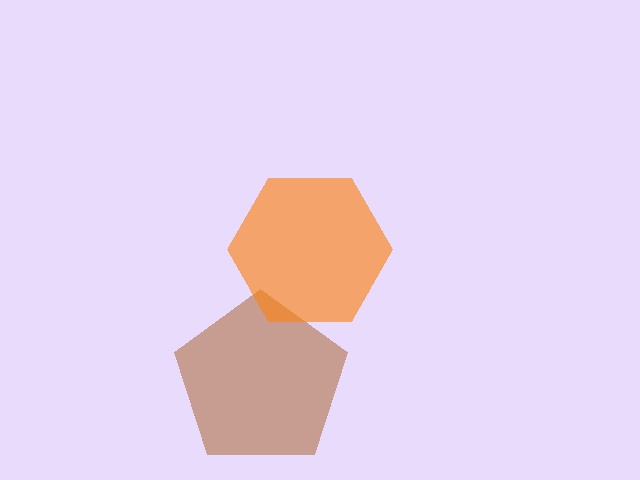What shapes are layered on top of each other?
The layered shapes are: a brown pentagon, an orange hexagon.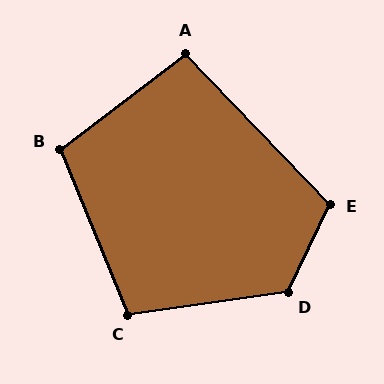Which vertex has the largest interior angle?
D, at approximately 124 degrees.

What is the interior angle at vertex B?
Approximately 105 degrees (obtuse).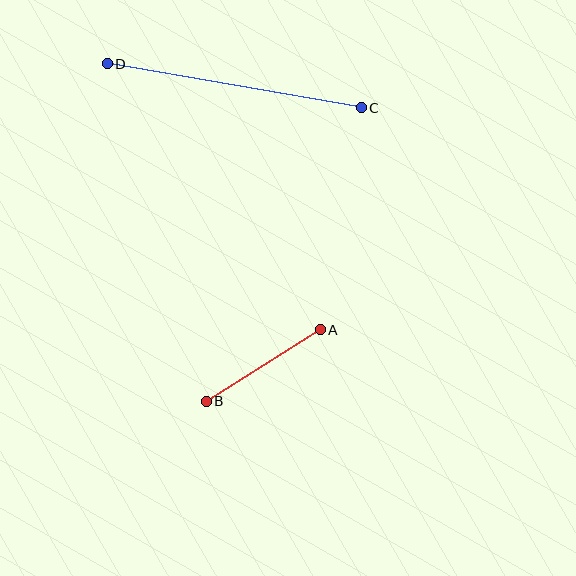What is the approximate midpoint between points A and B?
The midpoint is at approximately (263, 365) pixels.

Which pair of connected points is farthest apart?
Points C and D are farthest apart.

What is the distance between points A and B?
The distance is approximately 135 pixels.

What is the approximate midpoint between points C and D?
The midpoint is at approximately (234, 86) pixels.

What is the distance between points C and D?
The distance is approximately 258 pixels.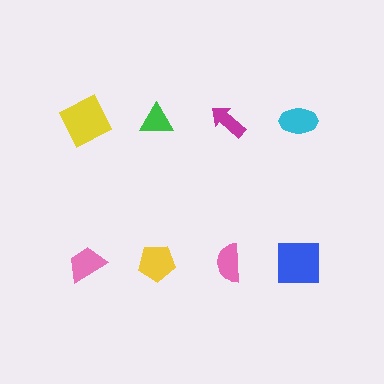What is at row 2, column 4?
A blue square.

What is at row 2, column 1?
A pink trapezoid.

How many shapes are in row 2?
4 shapes.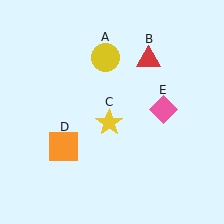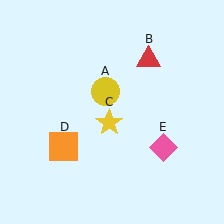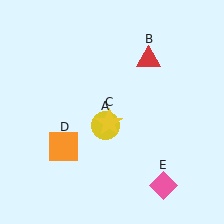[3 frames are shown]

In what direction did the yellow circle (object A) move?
The yellow circle (object A) moved down.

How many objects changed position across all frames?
2 objects changed position: yellow circle (object A), pink diamond (object E).